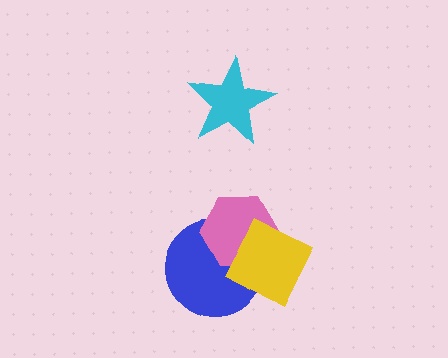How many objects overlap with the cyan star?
0 objects overlap with the cyan star.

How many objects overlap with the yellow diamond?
2 objects overlap with the yellow diamond.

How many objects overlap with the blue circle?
2 objects overlap with the blue circle.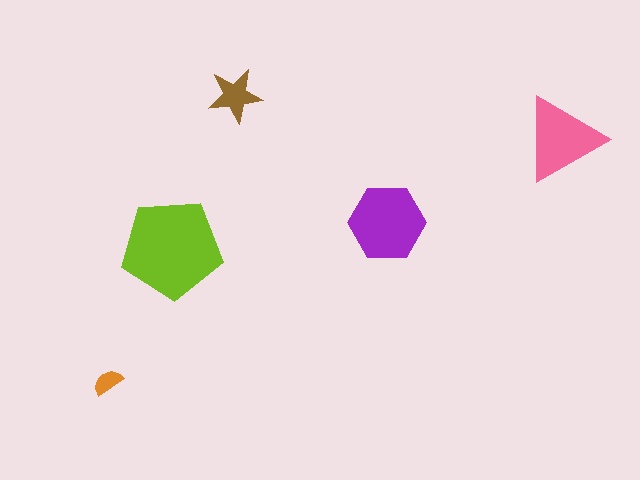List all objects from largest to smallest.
The lime pentagon, the purple hexagon, the pink triangle, the brown star, the orange semicircle.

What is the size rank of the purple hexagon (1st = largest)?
2nd.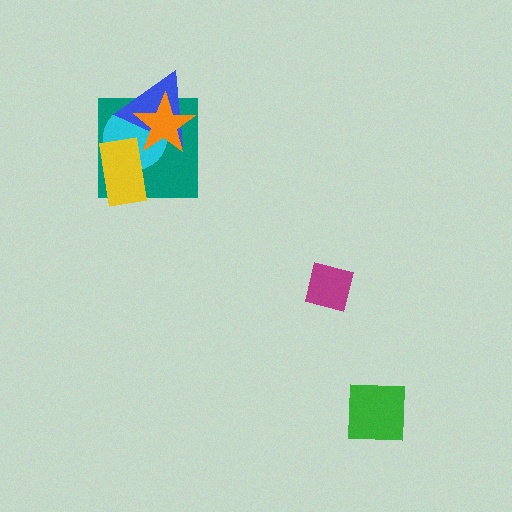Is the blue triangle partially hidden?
Yes, it is partially covered by another shape.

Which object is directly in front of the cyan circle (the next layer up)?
The blue triangle is directly in front of the cyan circle.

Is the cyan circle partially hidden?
Yes, it is partially covered by another shape.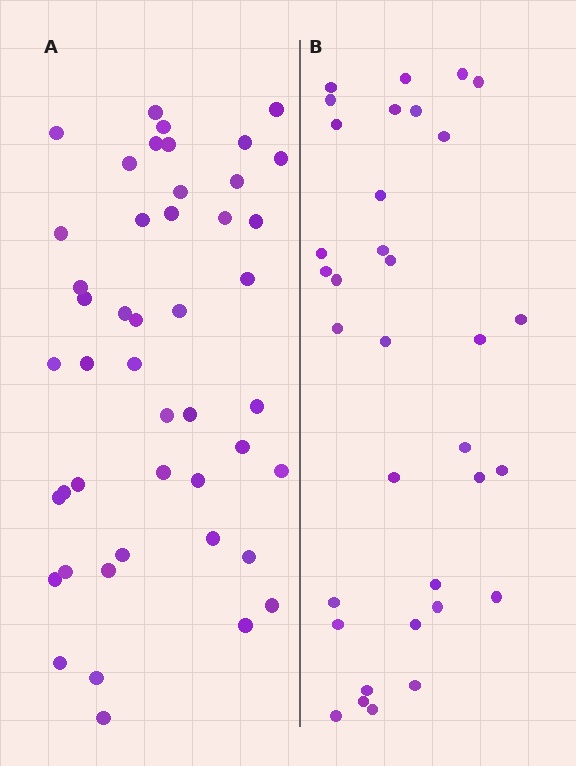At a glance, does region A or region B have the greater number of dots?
Region A (the left region) has more dots.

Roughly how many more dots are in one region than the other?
Region A has roughly 12 or so more dots than region B.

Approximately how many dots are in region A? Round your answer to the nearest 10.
About 50 dots. (The exact count is 46, which rounds to 50.)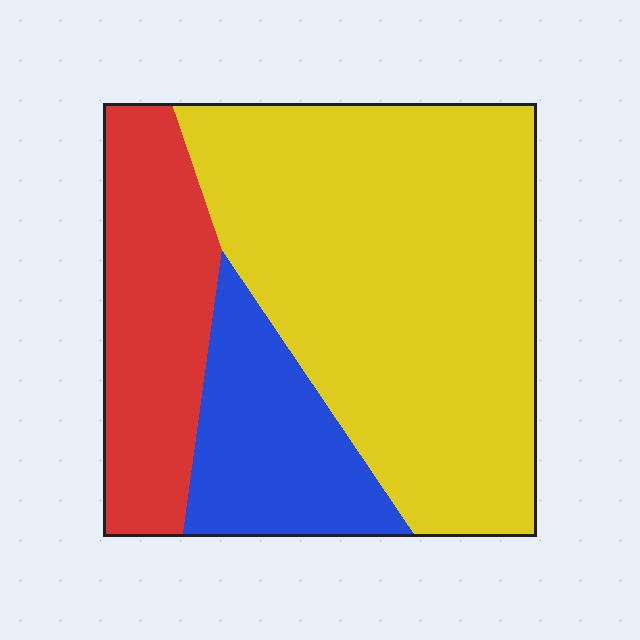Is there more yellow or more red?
Yellow.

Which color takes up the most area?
Yellow, at roughly 60%.